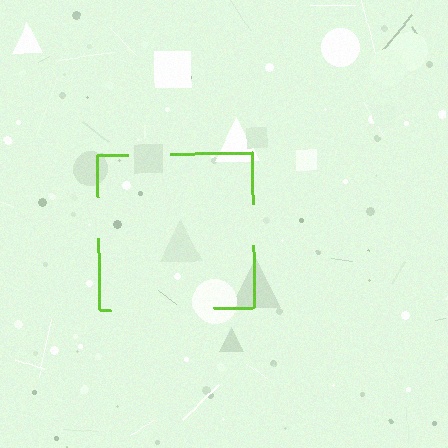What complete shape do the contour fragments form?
The contour fragments form a square.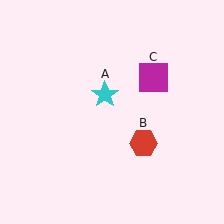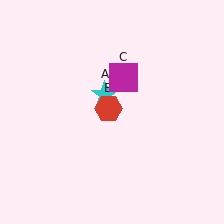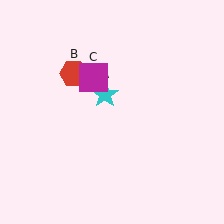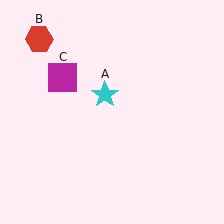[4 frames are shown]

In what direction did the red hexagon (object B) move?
The red hexagon (object B) moved up and to the left.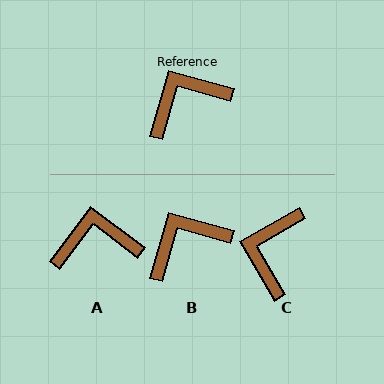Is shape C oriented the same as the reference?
No, it is off by about 45 degrees.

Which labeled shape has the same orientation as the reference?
B.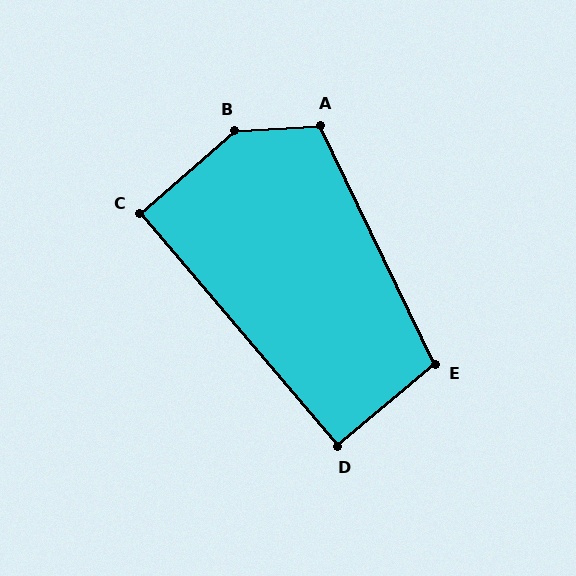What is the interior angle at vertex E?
Approximately 104 degrees (obtuse).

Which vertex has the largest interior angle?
B, at approximately 143 degrees.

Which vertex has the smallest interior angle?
D, at approximately 90 degrees.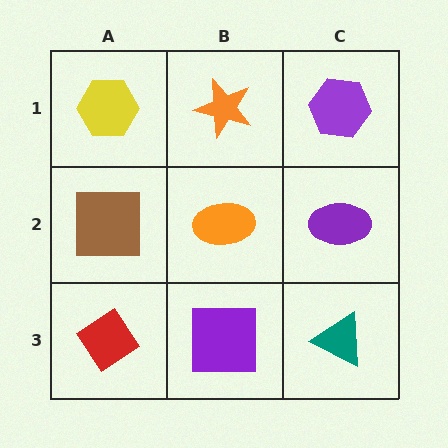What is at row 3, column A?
A red diamond.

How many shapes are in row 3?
3 shapes.